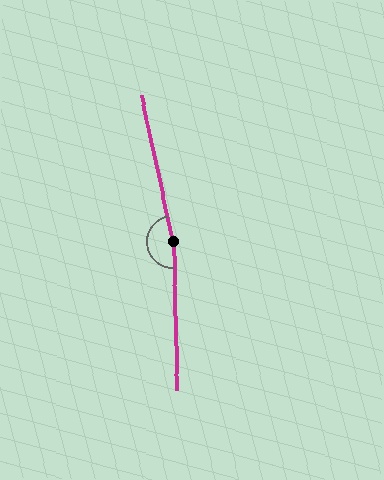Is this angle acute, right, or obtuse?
It is obtuse.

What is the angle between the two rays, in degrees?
Approximately 170 degrees.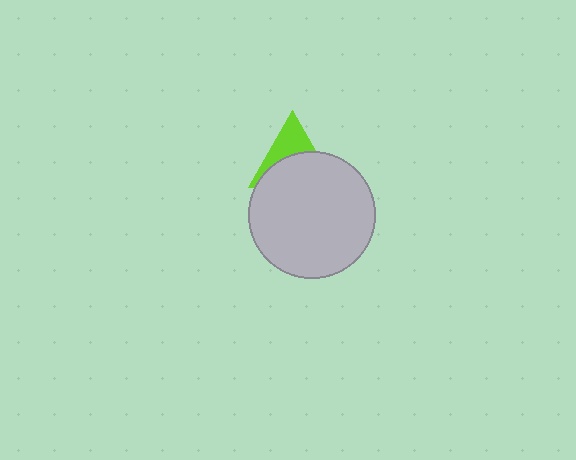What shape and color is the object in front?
The object in front is a light gray circle.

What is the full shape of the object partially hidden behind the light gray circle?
The partially hidden object is a lime triangle.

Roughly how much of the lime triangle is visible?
A small part of it is visible (roughly 41%).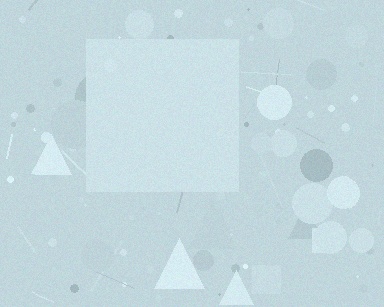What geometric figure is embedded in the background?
A square is embedded in the background.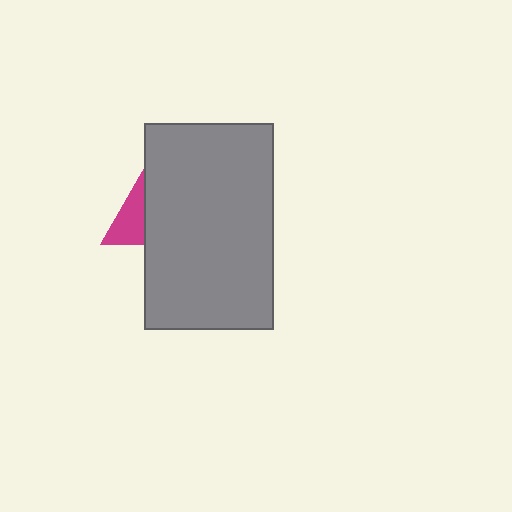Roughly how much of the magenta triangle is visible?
A small part of it is visible (roughly 32%).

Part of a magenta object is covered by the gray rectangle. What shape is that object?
It is a triangle.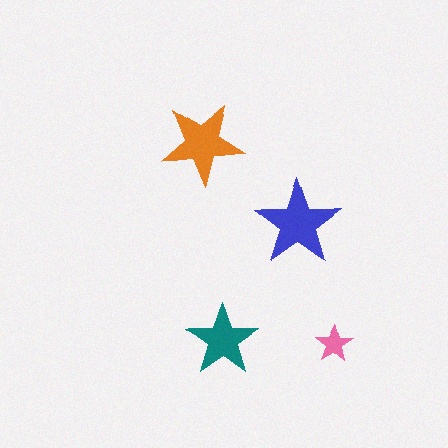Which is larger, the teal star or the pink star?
The teal one.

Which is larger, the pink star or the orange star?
The orange one.